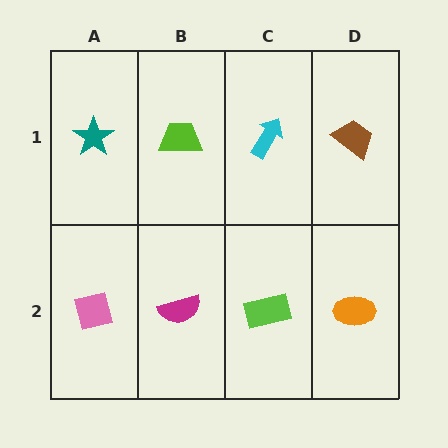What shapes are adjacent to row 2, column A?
A teal star (row 1, column A), a magenta semicircle (row 2, column B).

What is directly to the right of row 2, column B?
A lime rectangle.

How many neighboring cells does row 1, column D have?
2.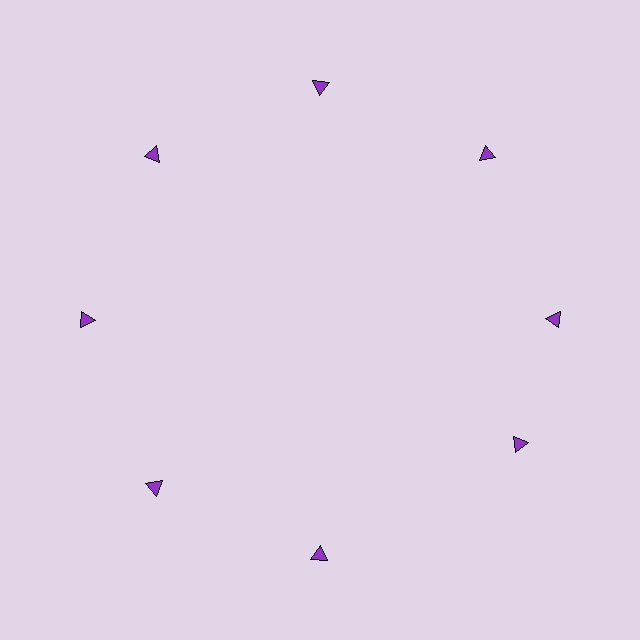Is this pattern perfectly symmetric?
No. The 8 purple triangles are arranged in a ring, but one element near the 4 o'clock position is rotated out of alignment along the ring, breaking the 8-fold rotational symmetry.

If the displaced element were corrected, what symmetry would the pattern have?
It would have 8-fold rotational symmetry — the pattern would map onto itself every 45 degrees.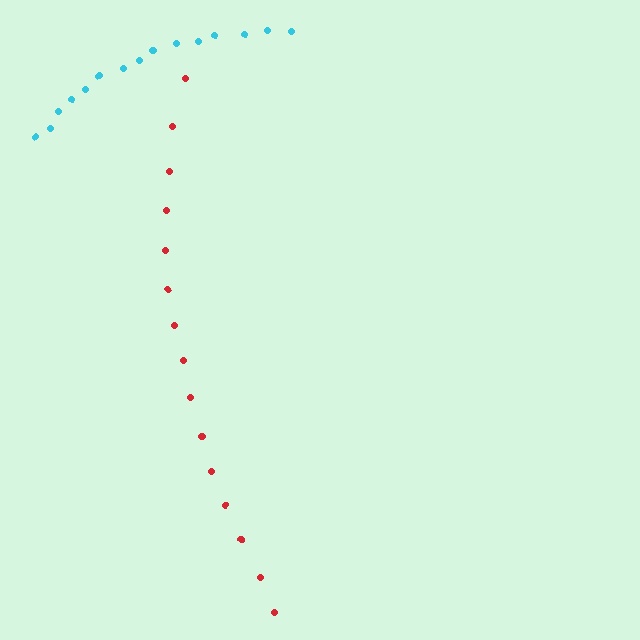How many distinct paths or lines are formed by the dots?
There are 2 distinct paths.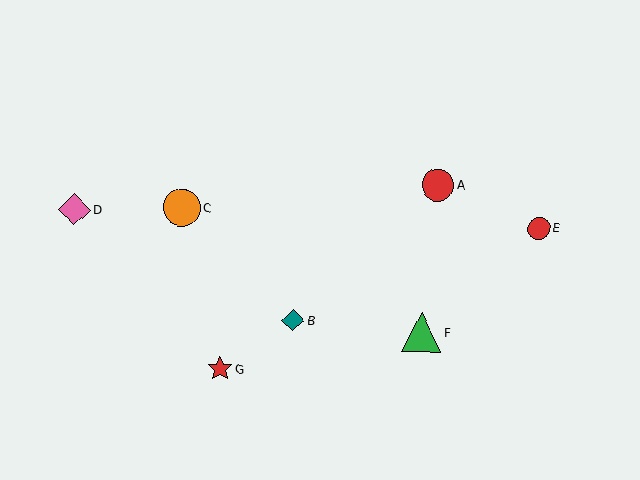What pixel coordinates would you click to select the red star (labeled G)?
Click at (220, 369) to select the red star G.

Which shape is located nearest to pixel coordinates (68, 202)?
The pink diamond (labeled D) at (75, 209) is nearest to that location.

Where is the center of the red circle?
The center of the red circle is at (539, 228).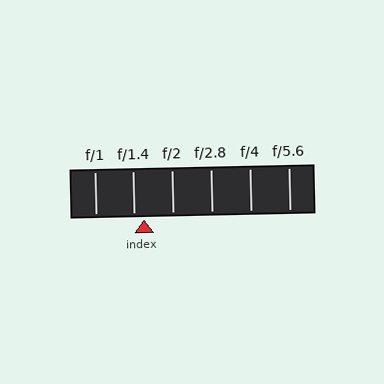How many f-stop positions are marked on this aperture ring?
There are 6 f-stop positions marked.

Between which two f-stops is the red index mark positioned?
The index mark is between f/1.4 and f/2.